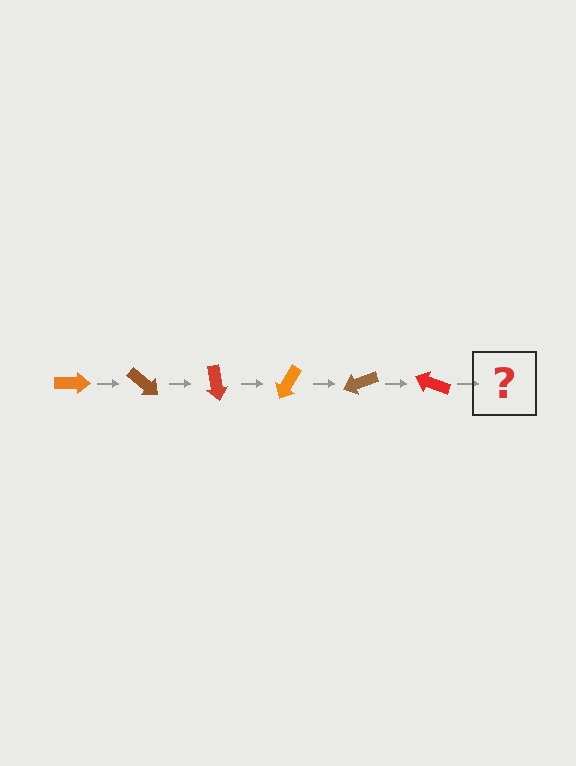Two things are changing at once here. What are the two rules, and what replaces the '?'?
The two rules are that it rotates 40 degrees each step and the color cycles through orange, brown, and red. The '?' should be an orange arrow, rotated 240 degrees from the start.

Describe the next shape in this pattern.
It should be an orange arrow, rotated 240 degrees from the start.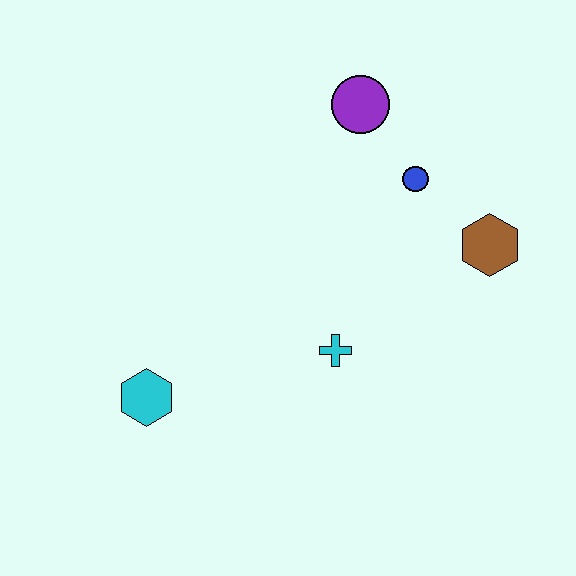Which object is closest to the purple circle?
The blue circle is closest to the purple circle.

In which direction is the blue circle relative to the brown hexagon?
The blue circle is to the left of the brown hexagon.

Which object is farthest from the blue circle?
The cyan hexagon is farthest from the blue circle.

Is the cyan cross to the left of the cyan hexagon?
No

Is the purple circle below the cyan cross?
No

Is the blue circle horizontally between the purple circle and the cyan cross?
No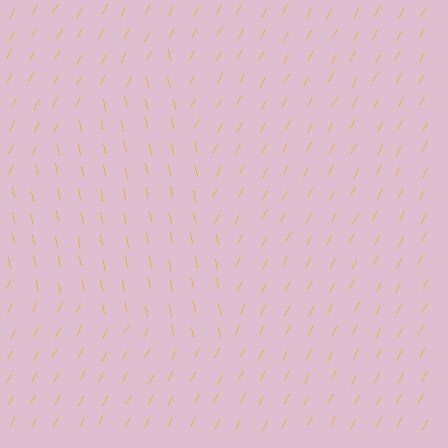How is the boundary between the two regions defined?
The boundary is defined purely by a change in line orientation (approximately 40 degrees difference). All lines are the same color and thickness.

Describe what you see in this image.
The image is filled with small yellow line segments. A triangle region in the image has lines oriented differently from the surrounding lines, creating a visible texture boundary.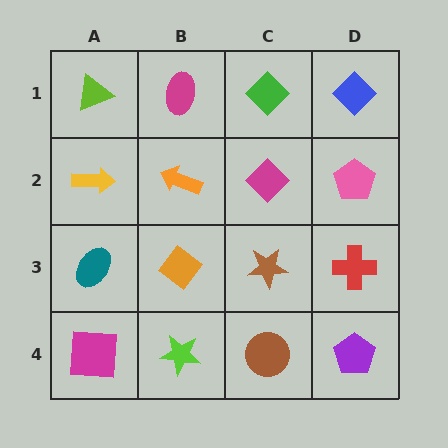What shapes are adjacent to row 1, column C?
A magenta diamond (row 2, column C), a magenta ellipse (row 1, column B), a blue diamond (row 1, column D).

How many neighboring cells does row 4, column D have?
2.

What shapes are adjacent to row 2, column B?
A magenta ellipse (row 1, column B), an orange diamond (row 3, column B), a yellow arrow (row 2, column A), a magenta diamond (row 2, column C).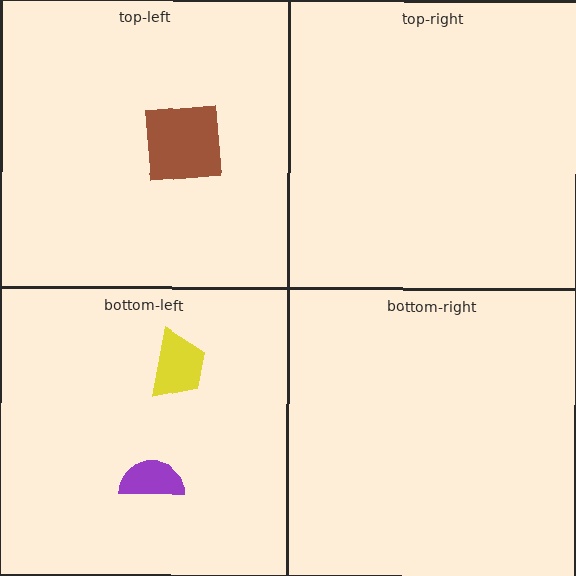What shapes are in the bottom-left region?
The yellow trapezoid, the purple semicircle.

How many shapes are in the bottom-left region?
2.